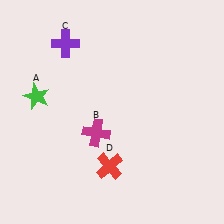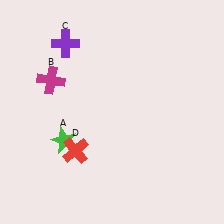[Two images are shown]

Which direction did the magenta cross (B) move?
The magenta cross (B) moved up.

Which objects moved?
The objects that moved are: the green star (A), the magenta cross (B), the red cross (D).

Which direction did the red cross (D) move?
The red cross (D) moved left.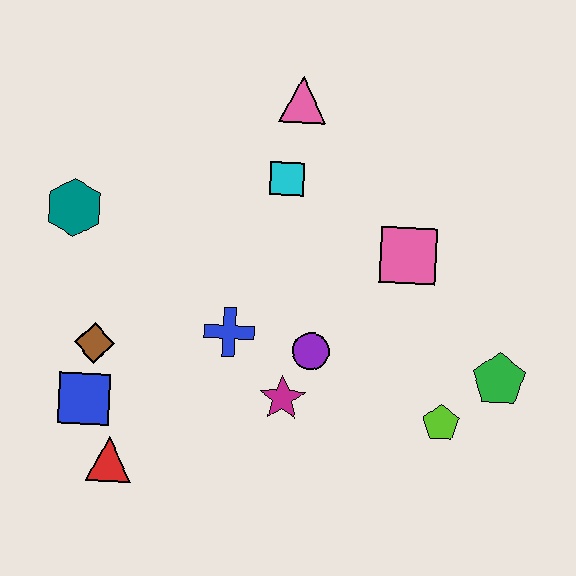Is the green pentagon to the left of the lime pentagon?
No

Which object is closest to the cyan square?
The pink triangle is closest to the cyan square.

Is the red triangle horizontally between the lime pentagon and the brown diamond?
Yes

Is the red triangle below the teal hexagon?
Yes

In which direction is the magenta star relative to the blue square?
The magenta star is to the right of the blue square.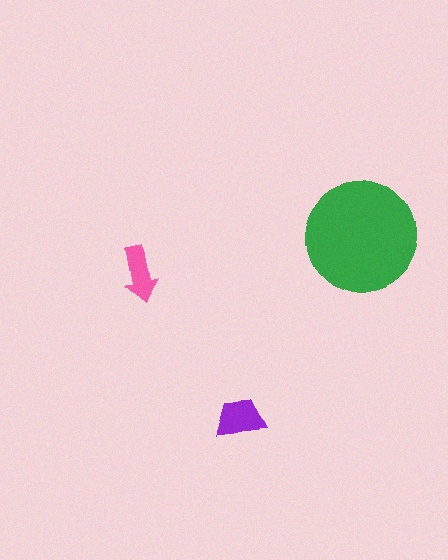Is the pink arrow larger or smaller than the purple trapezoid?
Smaller.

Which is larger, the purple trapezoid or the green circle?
The green circle.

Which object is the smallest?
The pink arrow.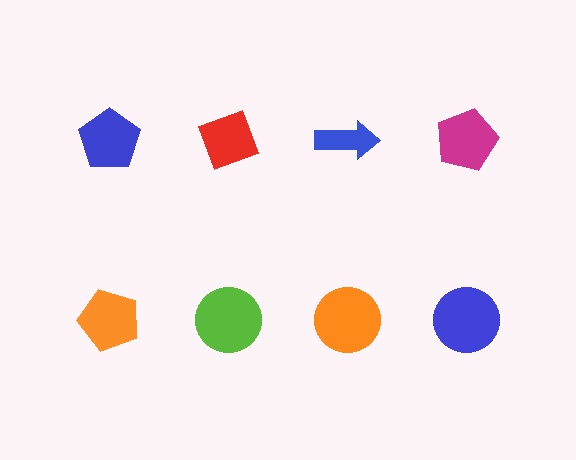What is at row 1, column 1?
A blue pentagon.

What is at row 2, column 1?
An orange pentagon.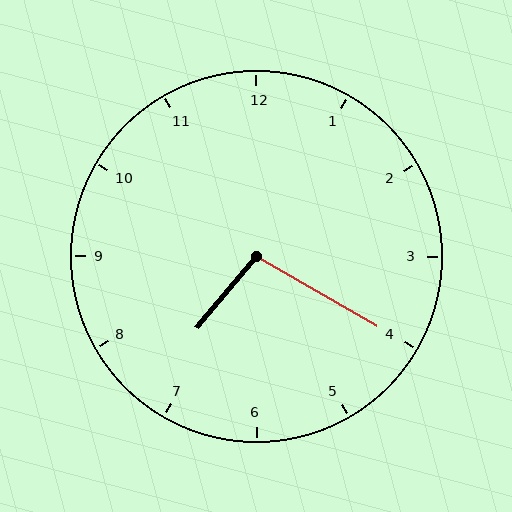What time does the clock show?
7:20.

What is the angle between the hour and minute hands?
Approximately 100 degrees.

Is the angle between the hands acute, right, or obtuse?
It is obtuse.